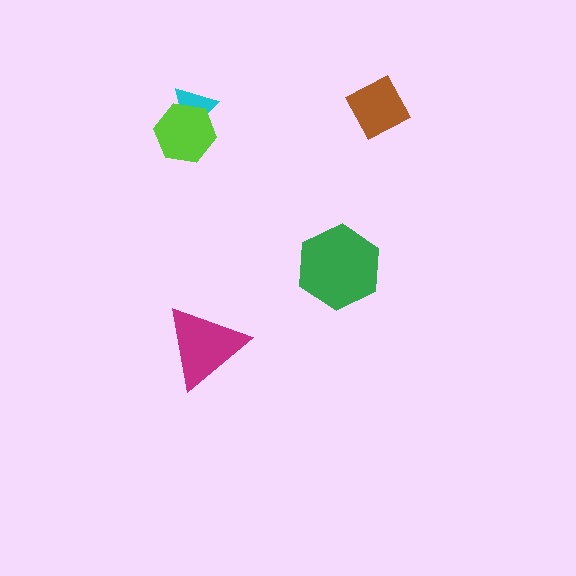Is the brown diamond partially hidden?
No, no other shape covers it.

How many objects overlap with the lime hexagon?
1 object overlaps with the lime hexagon.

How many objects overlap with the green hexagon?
0 objects overlap with the green hexagon.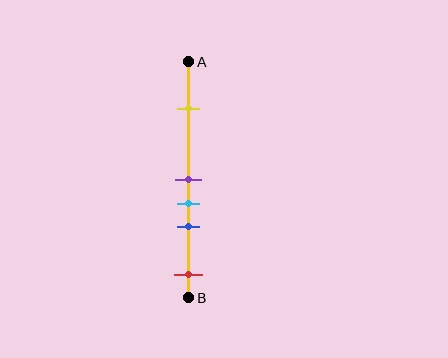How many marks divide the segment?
There are 5 marks dividing the segment.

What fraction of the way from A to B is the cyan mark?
The cyan mark is approximately 60% (0.6) of the way from A to B.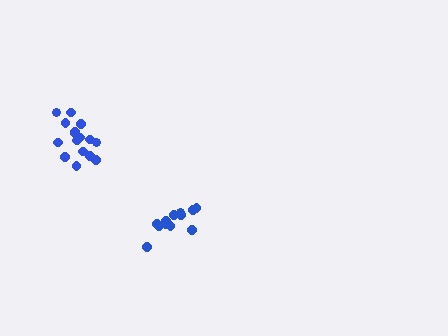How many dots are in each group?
Group 1: 13 dots, Group 2: 16 dots (29 total).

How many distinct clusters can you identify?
There are 2 distinct clusters.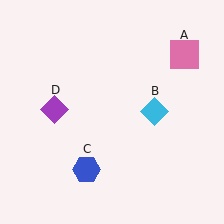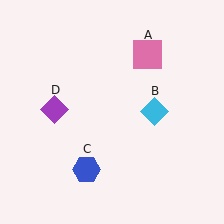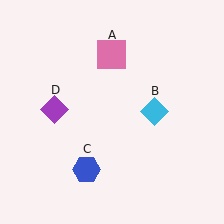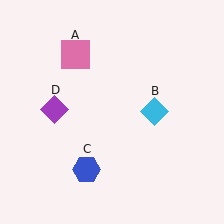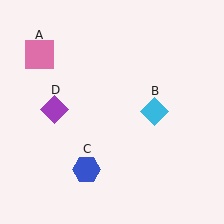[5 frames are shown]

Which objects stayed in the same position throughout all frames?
Cyan diamond (object B) and blue hexagon (object C) and purple diamond (object D) remained stationary.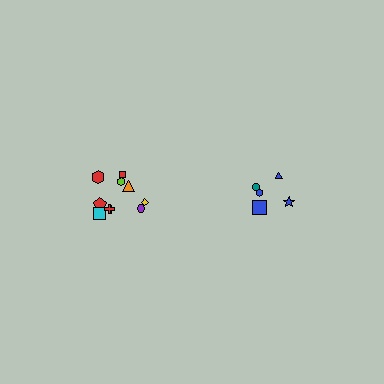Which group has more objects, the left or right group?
The left group.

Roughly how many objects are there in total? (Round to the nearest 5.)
Roughly 15 objects in total.